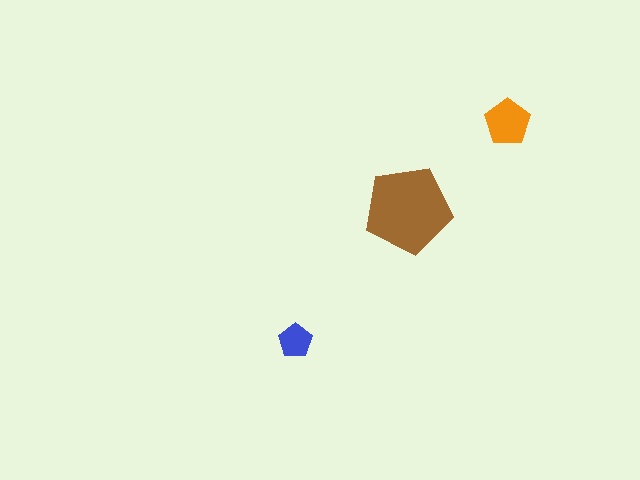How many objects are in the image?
There are 3 objects in the image.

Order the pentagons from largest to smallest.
the brown one, the orange one, the blue one.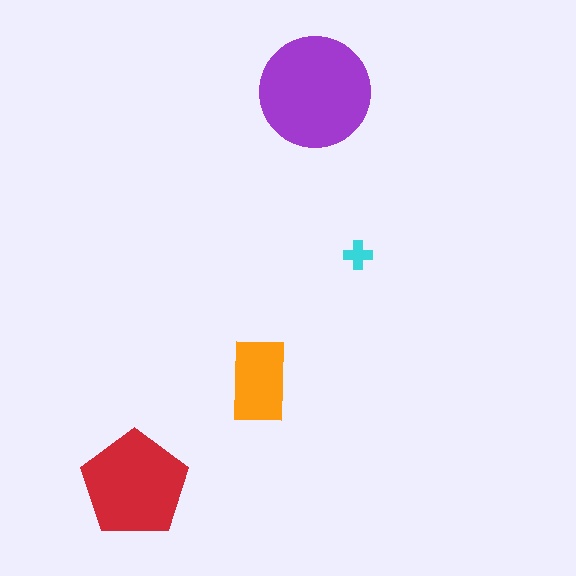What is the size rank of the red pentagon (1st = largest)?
2nd.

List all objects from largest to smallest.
The purple circle, the red pentagon, the orange rectangle, the cyan cross.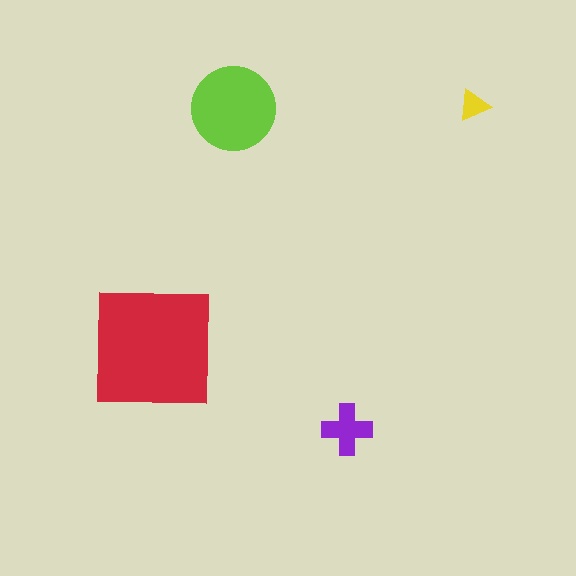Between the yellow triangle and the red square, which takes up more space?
The red square.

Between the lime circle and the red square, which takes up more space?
The red square.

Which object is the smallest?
The yellow triangle.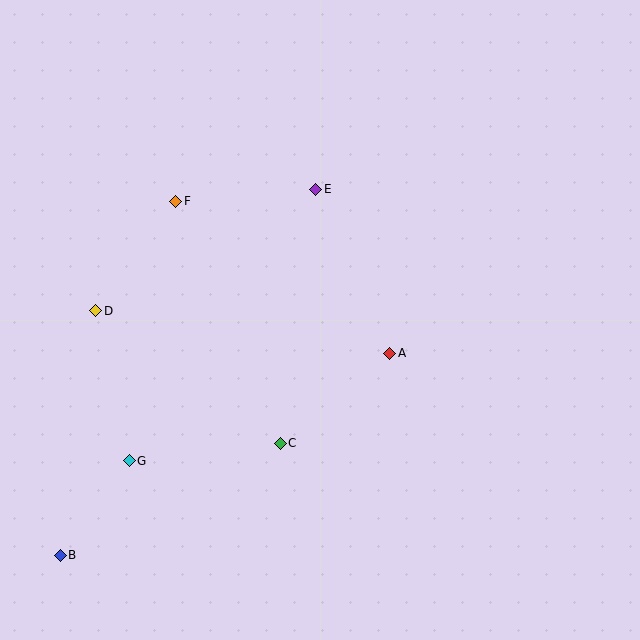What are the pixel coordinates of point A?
Point A is at (390, 353).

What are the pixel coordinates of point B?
Point B is at (60, 555).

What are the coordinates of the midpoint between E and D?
The midpoint between E and D is at (206, 250).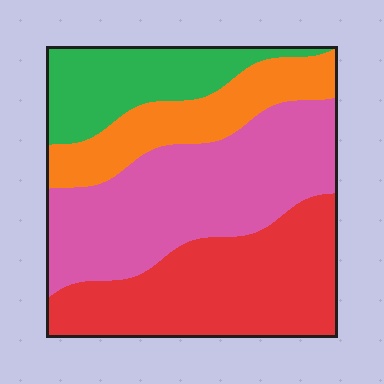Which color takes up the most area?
Pink, at roughly 35%.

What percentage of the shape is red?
Red takes up about one third (1/3) of the shape.